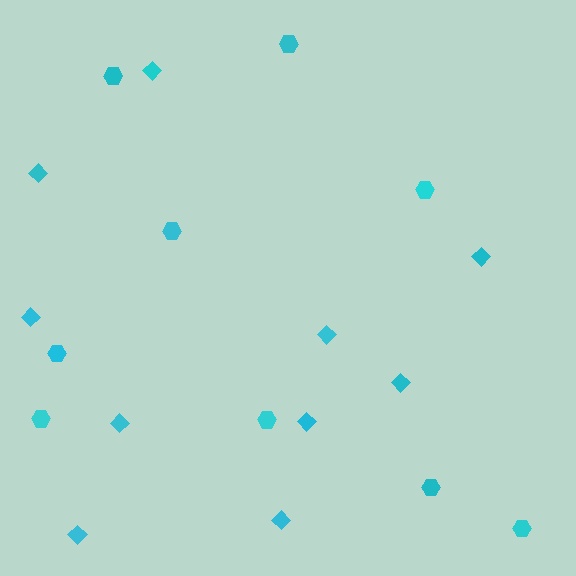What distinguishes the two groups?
There are 2 groups: one group of hexagons (9) and one group of diamonds (10).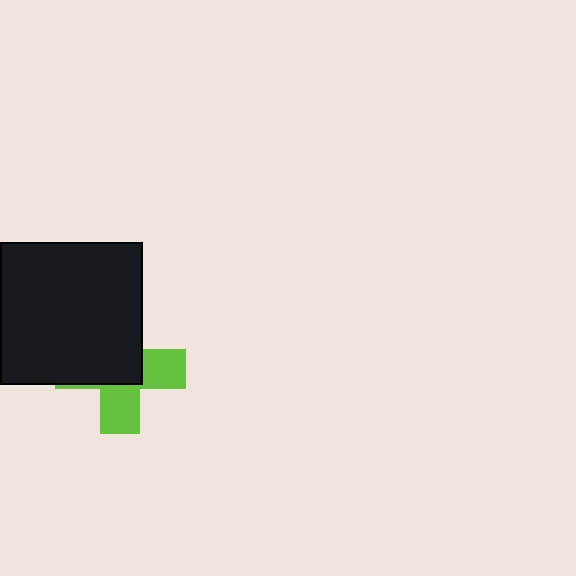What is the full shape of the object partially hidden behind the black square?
The partially hidden object is a lime cross.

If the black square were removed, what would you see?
You would see the complete lime cross.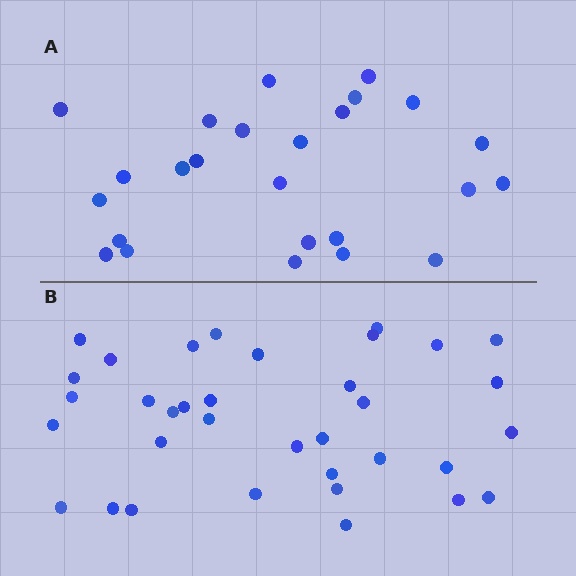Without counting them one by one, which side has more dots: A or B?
Region B (the bottom region) has more dots.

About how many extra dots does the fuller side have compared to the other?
Region B has roughly 10 or so more dots than region A.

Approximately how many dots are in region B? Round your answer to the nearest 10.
About 40 dots. (The exact count is 35, which rounds to 40.)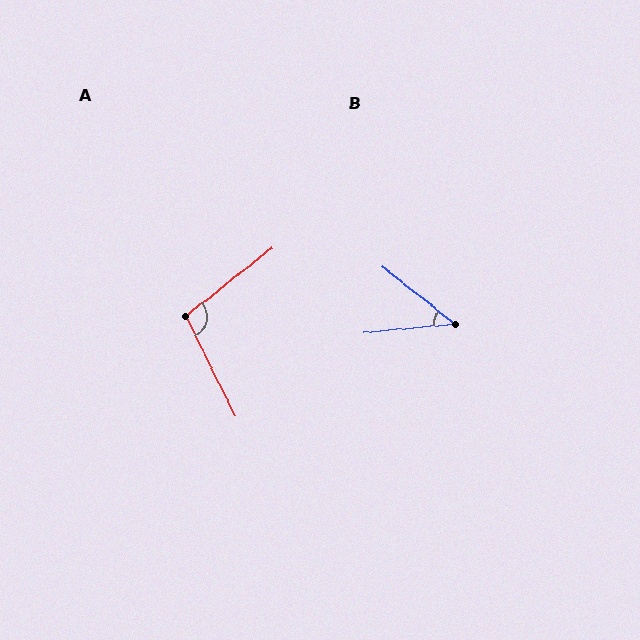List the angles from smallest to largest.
B (44°), A (102°).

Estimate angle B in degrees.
Approximately 44 degrees.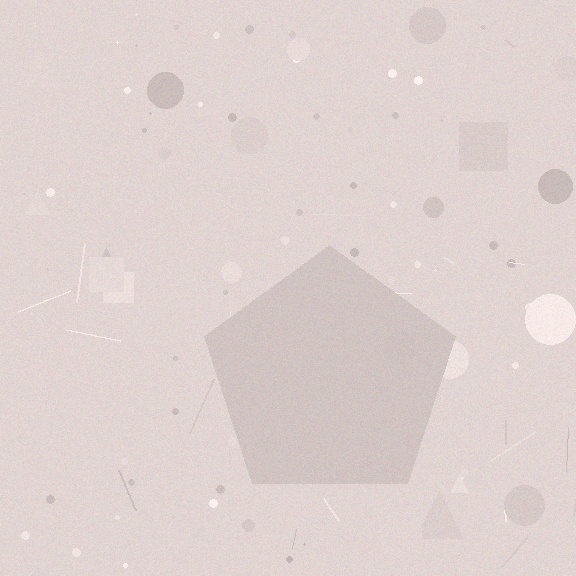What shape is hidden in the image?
A pentagon is hidden in the image.